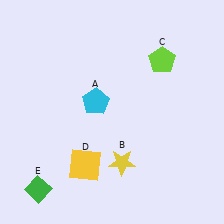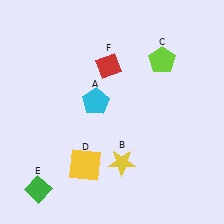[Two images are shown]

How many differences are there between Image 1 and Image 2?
There is 1 difference between the two images.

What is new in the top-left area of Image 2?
A red diamond (F) was added in the top-left area of Image 2.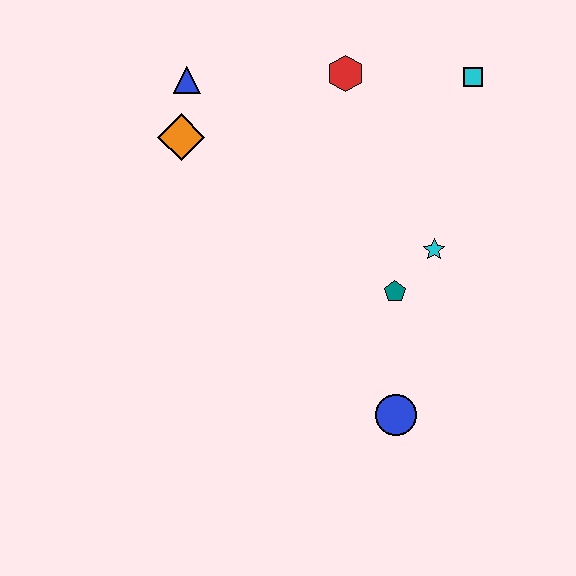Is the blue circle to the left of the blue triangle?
No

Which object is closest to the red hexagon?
The cyan square is closest to the red hexagon.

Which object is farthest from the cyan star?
The blue triangle is farthest from the cyan star.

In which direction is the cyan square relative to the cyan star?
The cyan square is above the cyan star.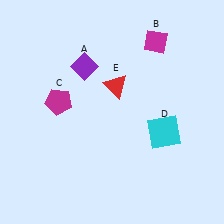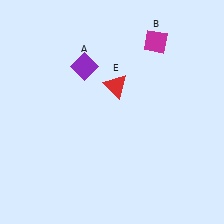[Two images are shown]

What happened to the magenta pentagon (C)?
The magenta pentagon (C) was removed in Image 2. It was in the top-left area of Image 1.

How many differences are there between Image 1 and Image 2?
There are 2 differences between the two images.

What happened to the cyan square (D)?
The cyan square (D) was removed in Image 2. It was in the bottom-right area of Image 1.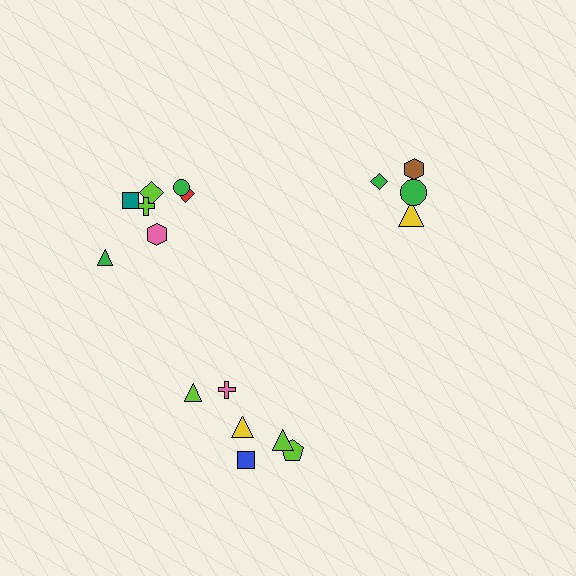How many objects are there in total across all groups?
There are 17 objects.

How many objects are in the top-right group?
There are 4 objects.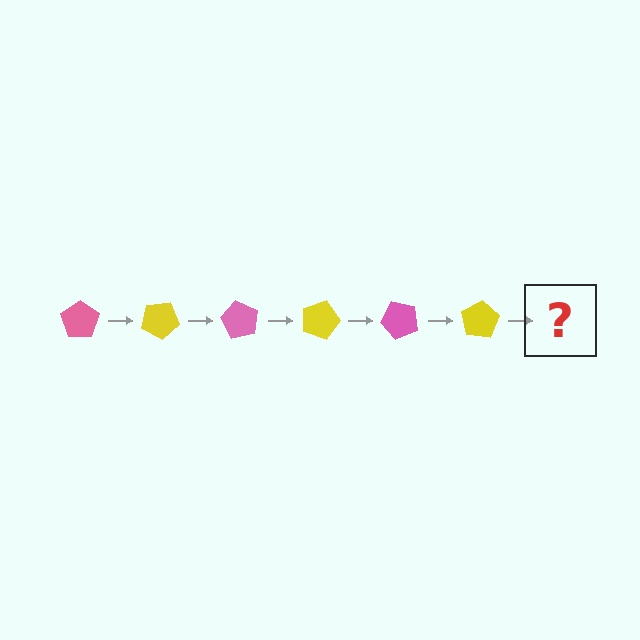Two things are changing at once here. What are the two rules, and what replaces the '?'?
The two rules are that it rotates 30 degrees each step and the color cycles through pink and yellow. The '?' should be a pink pentagon, rotated 180 degrees from the start.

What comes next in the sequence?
The next element should be a pink pentagon, rotated 180 degrees from the start.